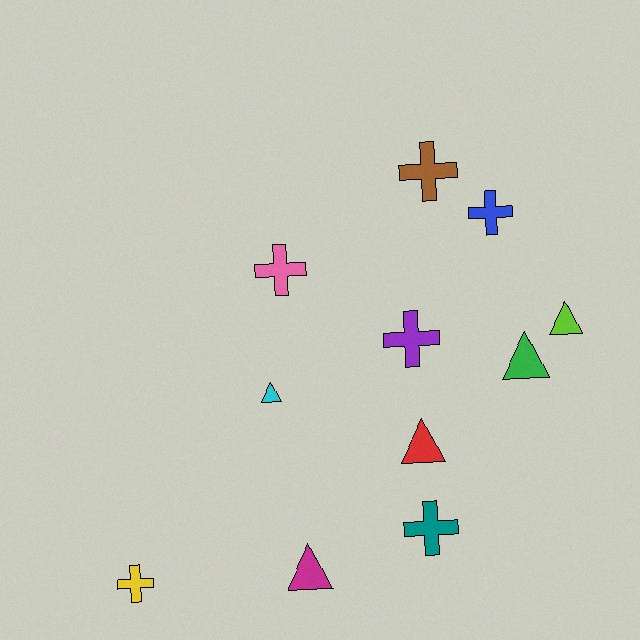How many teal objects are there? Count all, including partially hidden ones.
There is 1 teal object.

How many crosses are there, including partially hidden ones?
There are 6 crosses.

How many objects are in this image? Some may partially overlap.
There are 11 objects.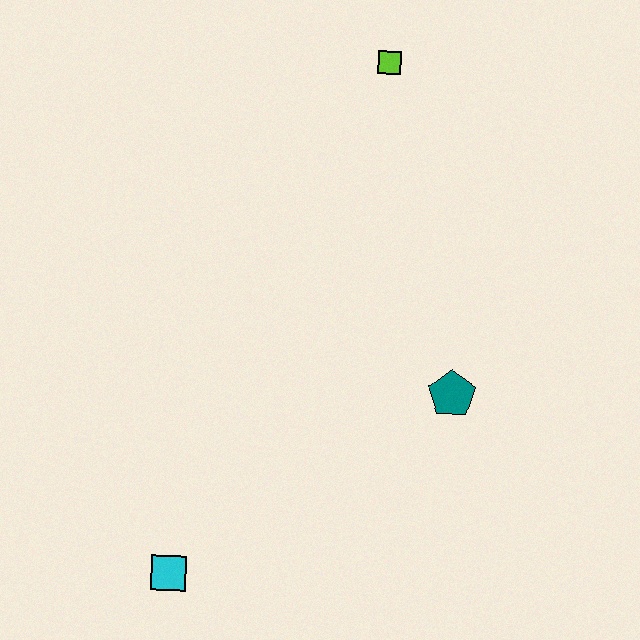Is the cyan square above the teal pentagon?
No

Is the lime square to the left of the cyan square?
No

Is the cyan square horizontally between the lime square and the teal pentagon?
No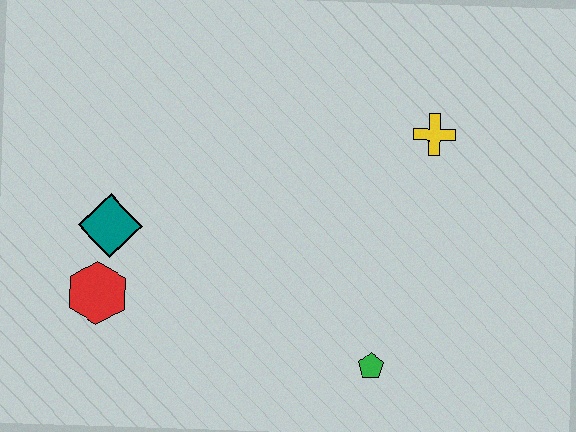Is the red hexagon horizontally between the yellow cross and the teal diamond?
No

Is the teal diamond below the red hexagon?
No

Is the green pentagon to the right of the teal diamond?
Yes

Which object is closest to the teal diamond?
The red hexagon is closest to the teal diamond.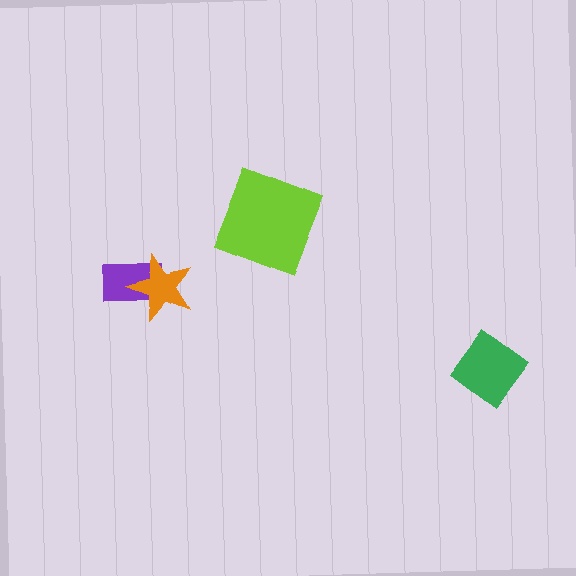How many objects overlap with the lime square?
0 objects overlap with the lime square.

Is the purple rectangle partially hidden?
Yes, it is partially covered by another shape.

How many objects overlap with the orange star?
1 object overlaps with the orange star.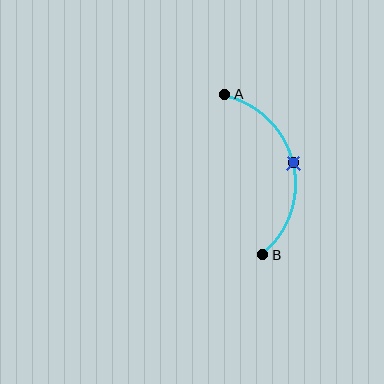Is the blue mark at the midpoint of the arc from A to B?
Yes. The blue mark lies on the arc at equal arc-length from both A and B — it is the arc midpoint.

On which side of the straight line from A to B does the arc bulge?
The arc bulges to the right of the straight line connecting A and B.